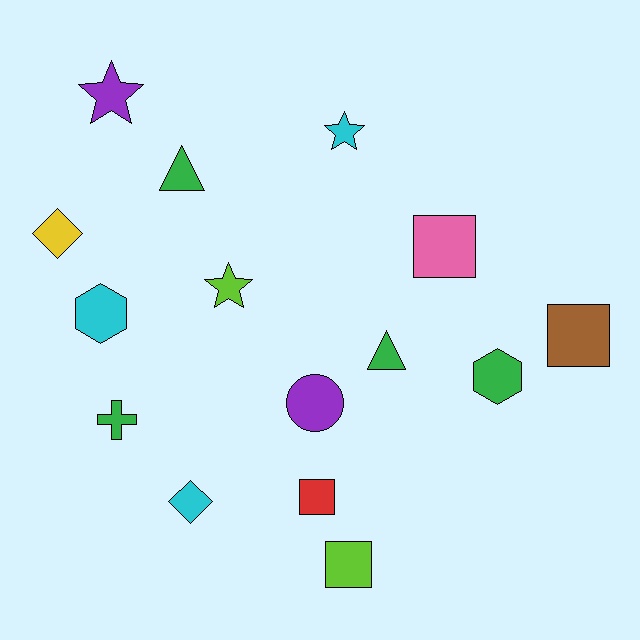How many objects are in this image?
There are 15 objects.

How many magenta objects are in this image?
There are no magenta objects.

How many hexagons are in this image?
There are 2 hexagons.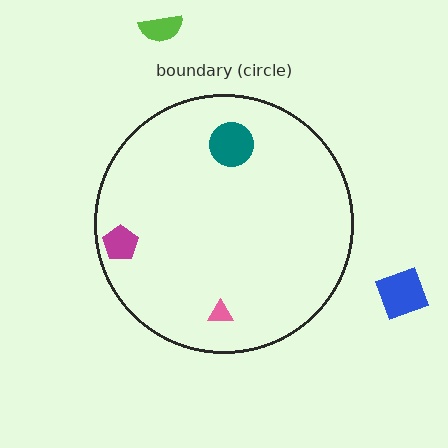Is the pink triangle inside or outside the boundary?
Inside.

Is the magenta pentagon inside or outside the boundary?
Inside.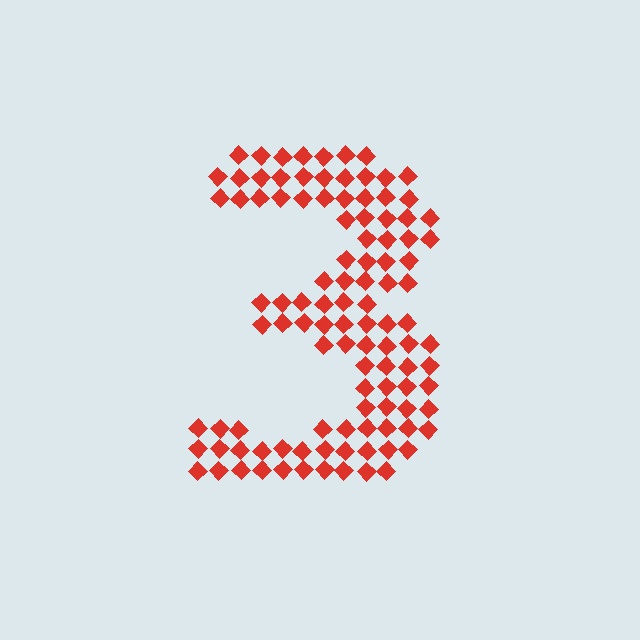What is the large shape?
The large shape is the digit 3.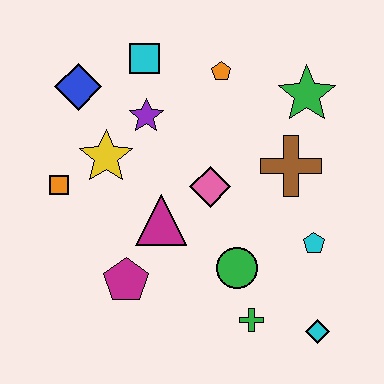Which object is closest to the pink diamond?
The magenta triangle is closest to the pink diamond.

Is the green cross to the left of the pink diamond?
No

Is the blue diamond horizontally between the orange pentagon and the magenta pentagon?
No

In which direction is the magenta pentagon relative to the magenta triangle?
The magenta pentagon is below the magenta triangle.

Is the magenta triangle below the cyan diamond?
No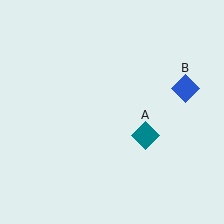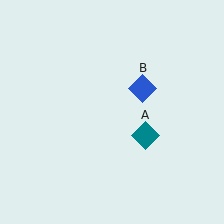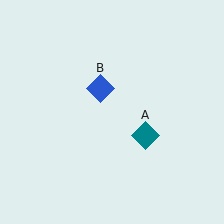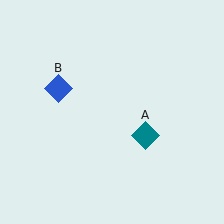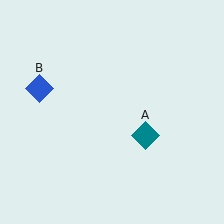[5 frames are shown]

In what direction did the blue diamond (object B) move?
The blue diamond (object B) moved left.